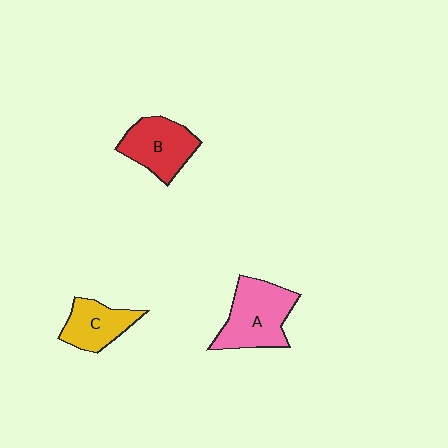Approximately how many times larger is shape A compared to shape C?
Approximately 1.5 times.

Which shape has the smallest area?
Shape C (yellow).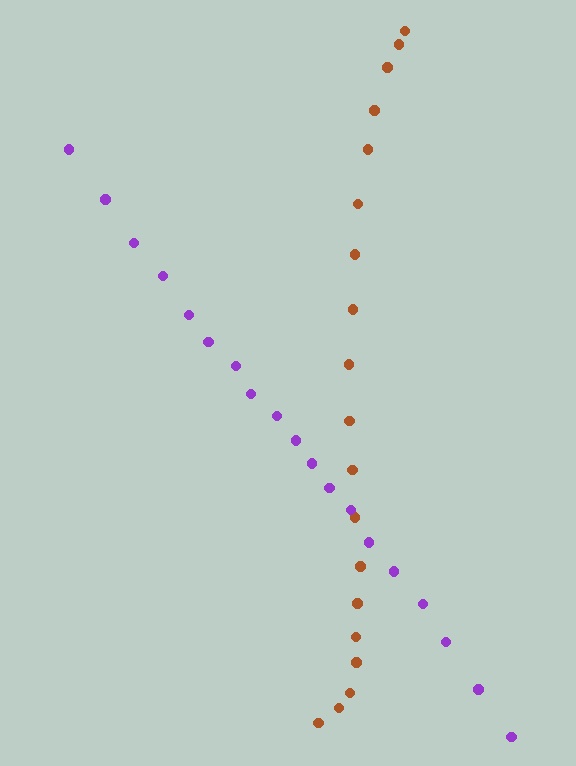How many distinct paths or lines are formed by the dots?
There are 2 distinct paths.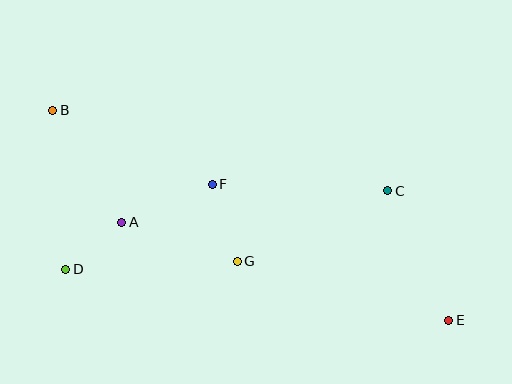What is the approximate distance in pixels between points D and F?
The distance between D and F is approximately 169 pixels.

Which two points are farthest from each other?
Points B and E are farthest from each other.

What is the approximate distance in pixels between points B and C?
The distance between B and C is approximately 344 pixels.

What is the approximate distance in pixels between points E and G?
The distance between E and G is approximately 220 pixels.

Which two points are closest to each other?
Points A and D are closest to each other.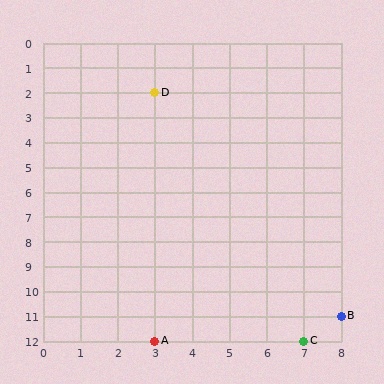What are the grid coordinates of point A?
Point A is at grid coordinates (3, 12).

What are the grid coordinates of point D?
Point D is at grid coordinates (3, 2).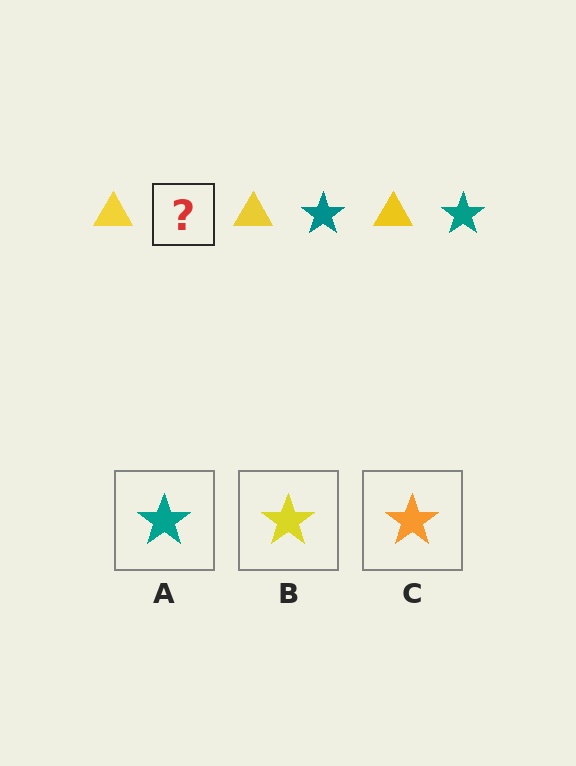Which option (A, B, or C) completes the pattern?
A.